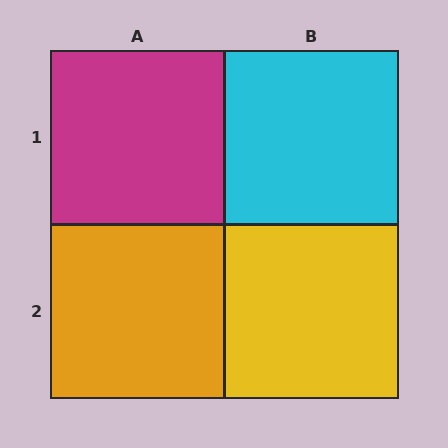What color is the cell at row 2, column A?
Orange.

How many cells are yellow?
1 cell is yellow.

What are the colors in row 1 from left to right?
Magenta, cyan.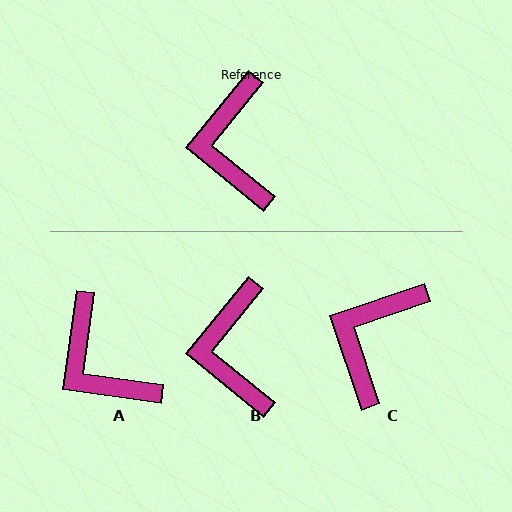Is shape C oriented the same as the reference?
No, it is off by about 32 degrees.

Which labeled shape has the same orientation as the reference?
B.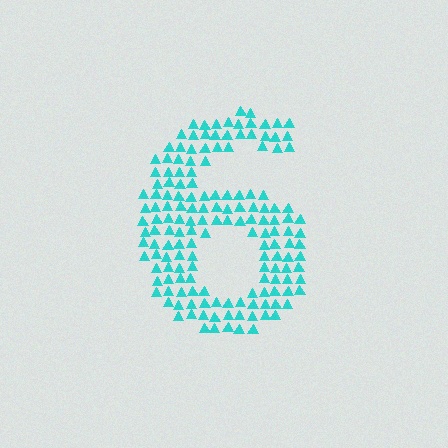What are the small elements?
The small elements are triangles.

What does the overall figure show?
The overall figure shows the digit 6.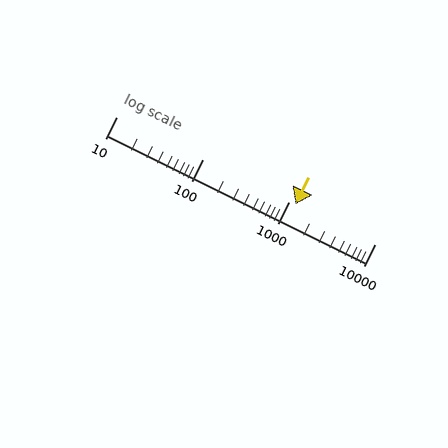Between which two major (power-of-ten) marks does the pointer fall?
The pointer is between 1000 and 10000.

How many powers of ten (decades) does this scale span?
The scale spans 3 decades, from 10 to 10000.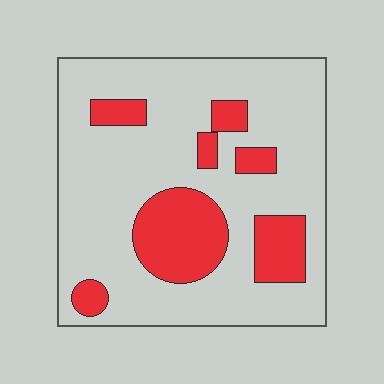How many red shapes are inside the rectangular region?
7.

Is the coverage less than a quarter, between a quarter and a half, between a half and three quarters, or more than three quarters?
Less than a quarter.